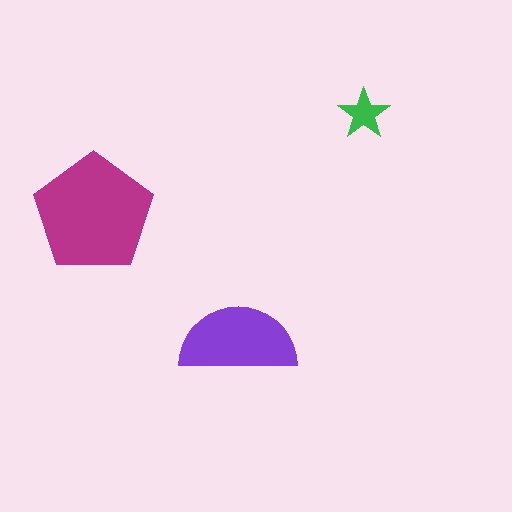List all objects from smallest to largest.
The green star, the purple semicircle, the magenta pentagon.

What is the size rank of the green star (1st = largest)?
3rd.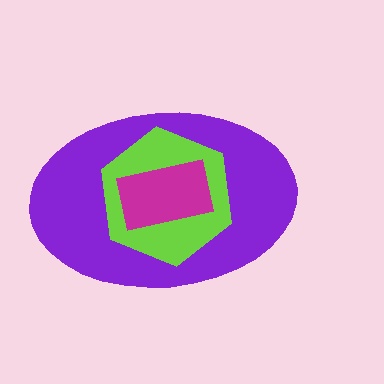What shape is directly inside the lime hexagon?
The magenta rectangle.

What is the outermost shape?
The purple ellipse.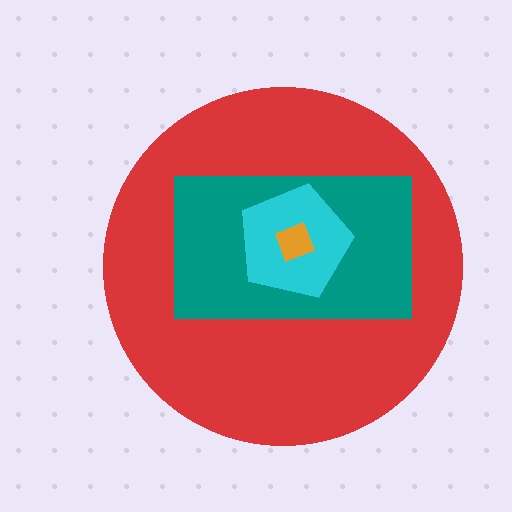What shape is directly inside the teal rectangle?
The cyan pentagon.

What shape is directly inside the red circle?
The teal rectangle.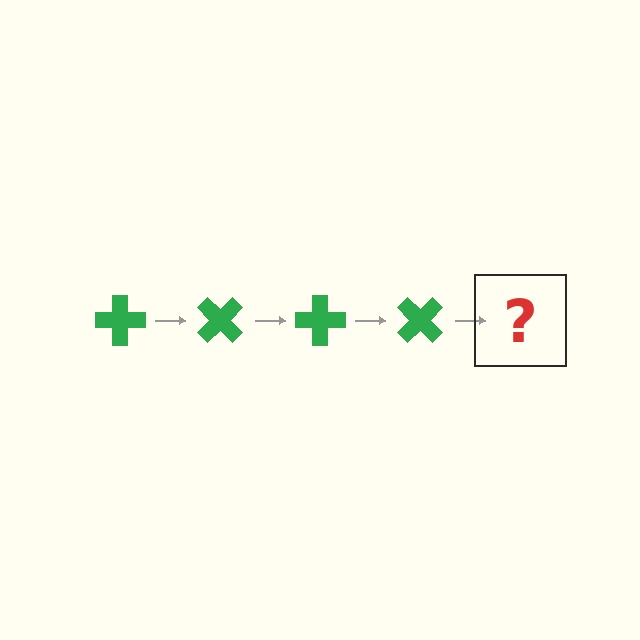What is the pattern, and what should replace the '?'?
The pattern is that the cross rotates 45 degrees each step. The '?' should be a green cross rotated 180 degrees.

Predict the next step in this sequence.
The next step is a green cross rotated 180 degrees.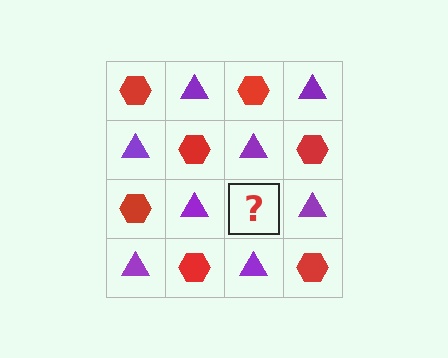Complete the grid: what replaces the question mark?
The question mark should be replaced with a red hexagon.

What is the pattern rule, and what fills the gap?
The rule is that it alternates red hexagon and purple triangle in a checkerboard pattern. The gap should be filled with a red hexagon.